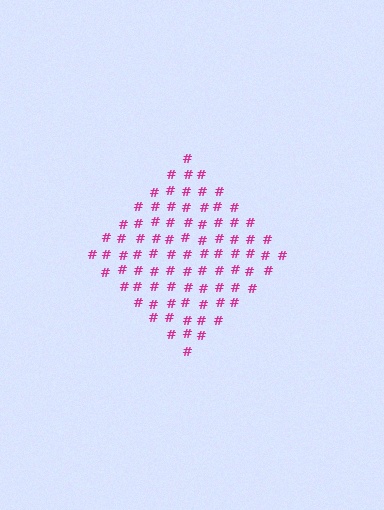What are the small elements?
The small elements are hash symbols.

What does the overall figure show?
The overall figure shows a diamond.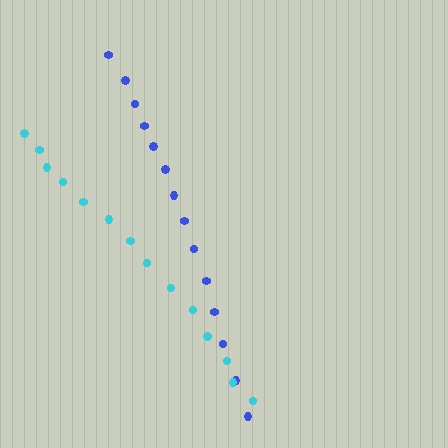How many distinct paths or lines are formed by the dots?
There are 2 distinct paths.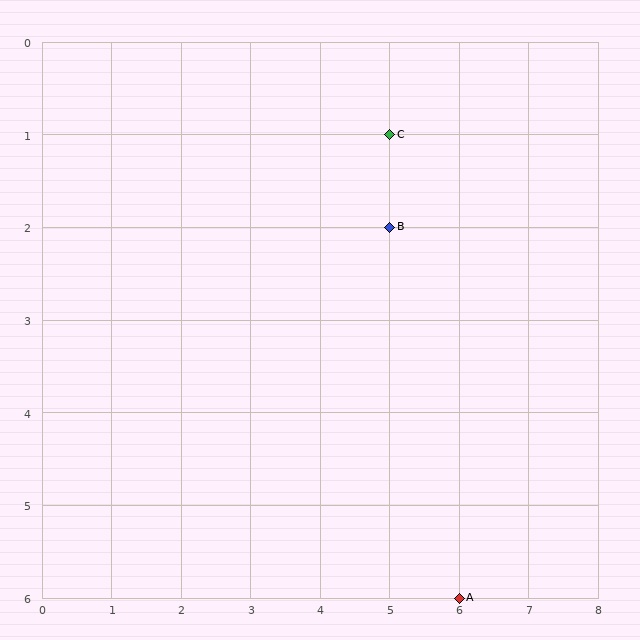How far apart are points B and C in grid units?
Points B and C are 1 row apart.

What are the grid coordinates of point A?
Point A is at grid coordinates (6, 6).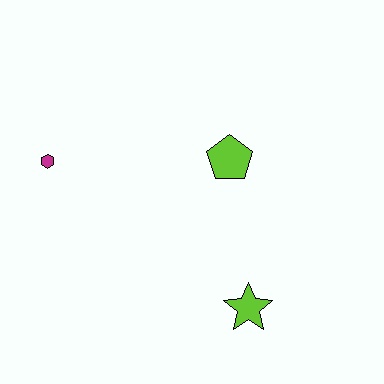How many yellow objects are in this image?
There are no yellow objects.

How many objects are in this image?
There are 3 objects.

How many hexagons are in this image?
There is 1 hexagon.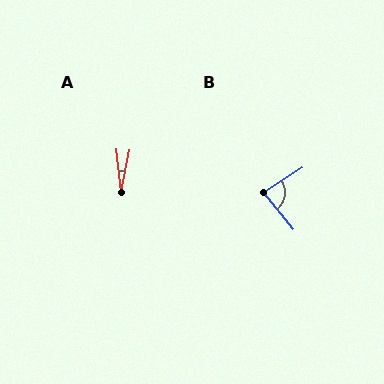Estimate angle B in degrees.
Approximately 83 degrees.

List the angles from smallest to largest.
A (17°), B (83°).